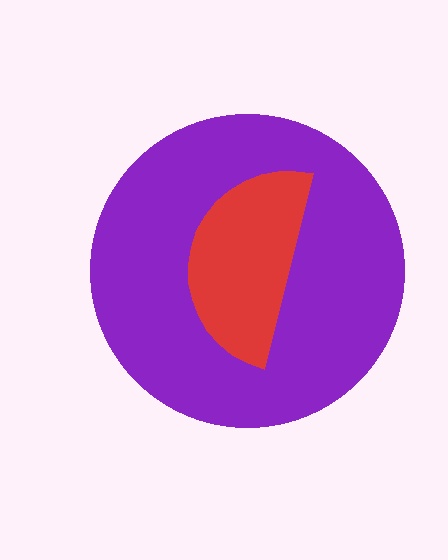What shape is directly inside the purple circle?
The red semicircle.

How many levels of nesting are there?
2.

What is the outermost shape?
The purple circle.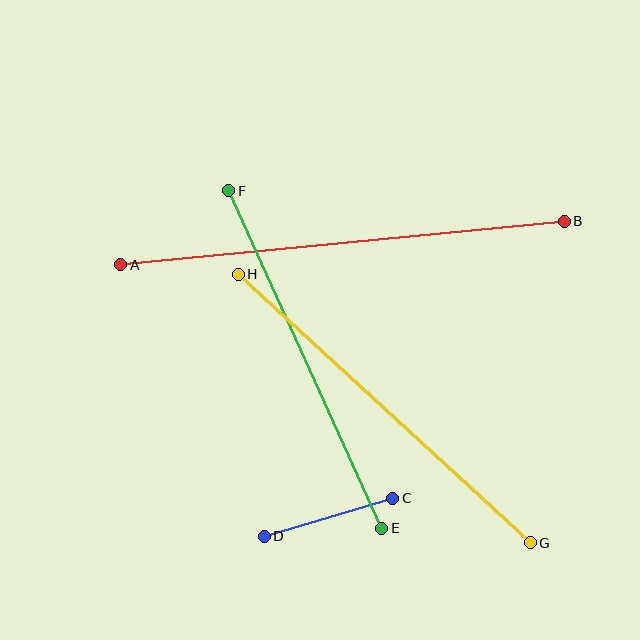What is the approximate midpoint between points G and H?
The midpoint is at approximately (384, 409) pixels.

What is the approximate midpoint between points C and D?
The midpoint is at approximately (329, 517) pixels.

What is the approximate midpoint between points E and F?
The midpoint is at approximately (305, 360) pixels.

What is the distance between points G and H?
The distance is approximately 396 pixels.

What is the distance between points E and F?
The distance is approximately 371 pixels.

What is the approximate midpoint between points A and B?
The midpoint is at approximately (343, 243) pixels.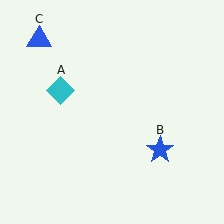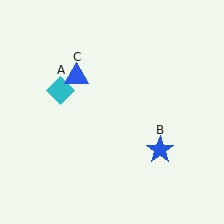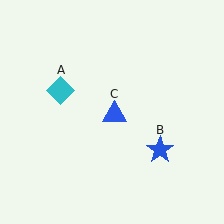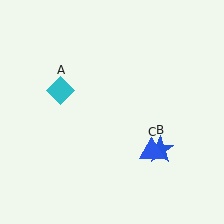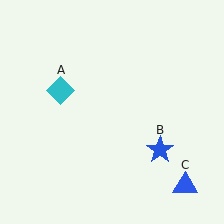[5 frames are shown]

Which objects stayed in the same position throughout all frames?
Cyan diamond (object A) and blue star (object B) remained stationary.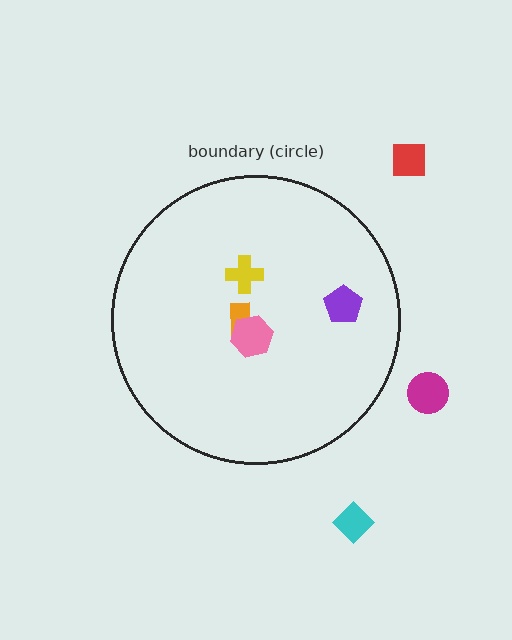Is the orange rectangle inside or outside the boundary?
Inside.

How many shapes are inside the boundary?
4 inside, 3 outside.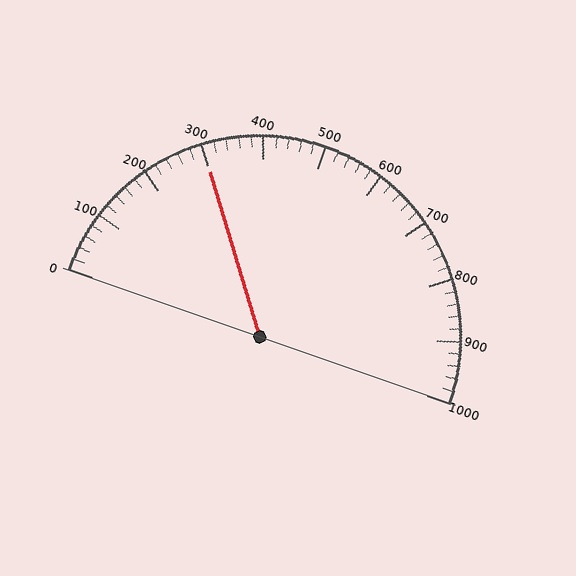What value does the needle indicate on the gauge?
The needle indicates approximately 300.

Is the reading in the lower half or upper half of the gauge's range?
The reading is in the lower half of the range (0 to 1000).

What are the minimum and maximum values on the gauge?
The gauge ranges from 0 to 1000.